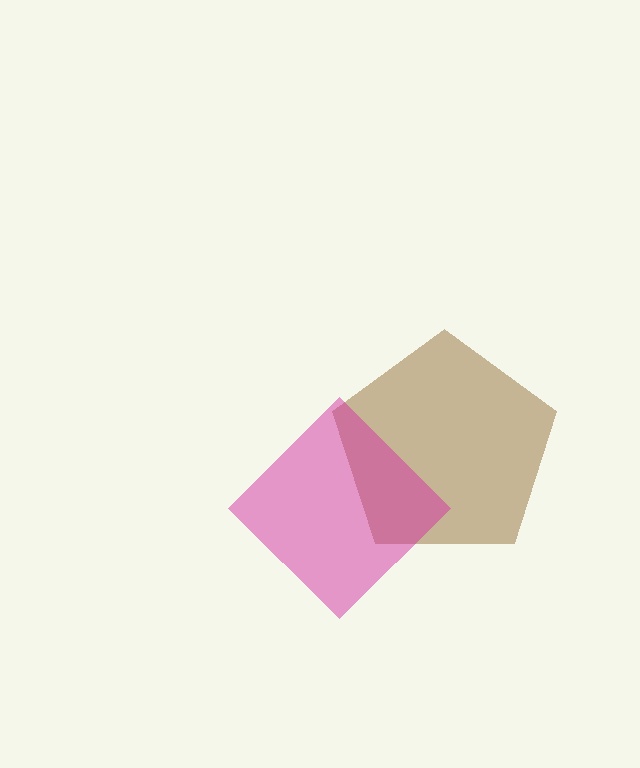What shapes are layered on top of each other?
The layered shapes are: a brown pentagon, a magenta diamond.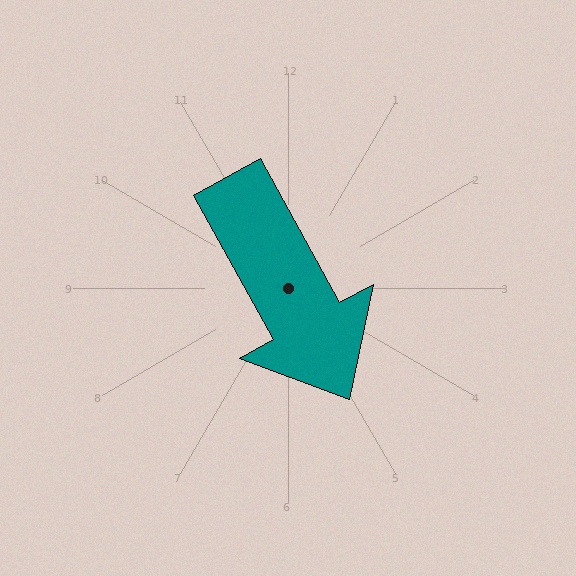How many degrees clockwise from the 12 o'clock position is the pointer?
Approximately 151 degrees.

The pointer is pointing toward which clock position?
Roughly 5 o'clock.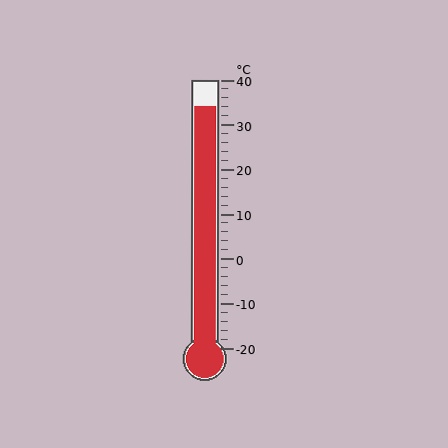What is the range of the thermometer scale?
The thermometer scale ranges from -20°C to 40°C.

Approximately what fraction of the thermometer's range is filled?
The thermometer is filled to approximately 90% of its range.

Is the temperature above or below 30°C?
The temperature is above 30°C.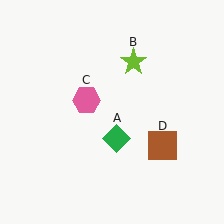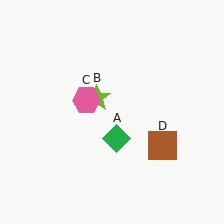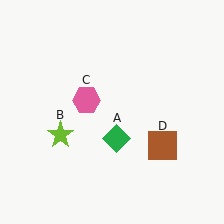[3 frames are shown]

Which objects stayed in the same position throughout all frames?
Green diamond (object A) and pink hexagon (object C) and brown square (object D) remained stationary.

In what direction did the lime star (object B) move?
The lime star (object B) moved down and to the left.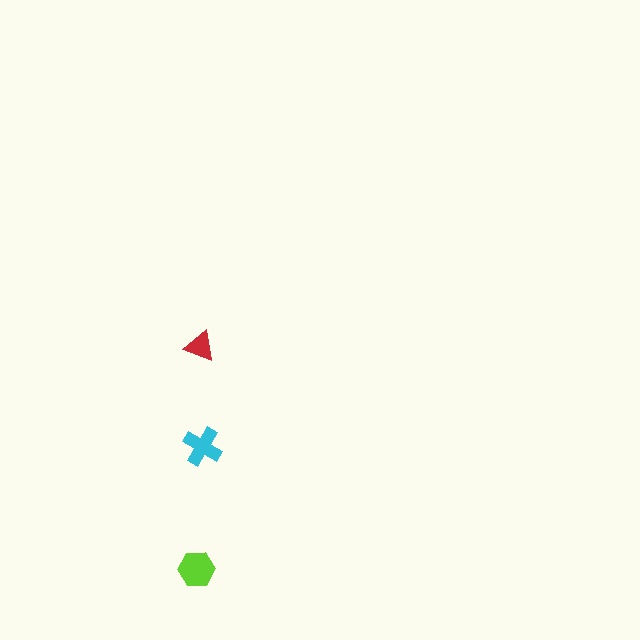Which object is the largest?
The lime hexagon.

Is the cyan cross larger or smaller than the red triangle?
Larger.